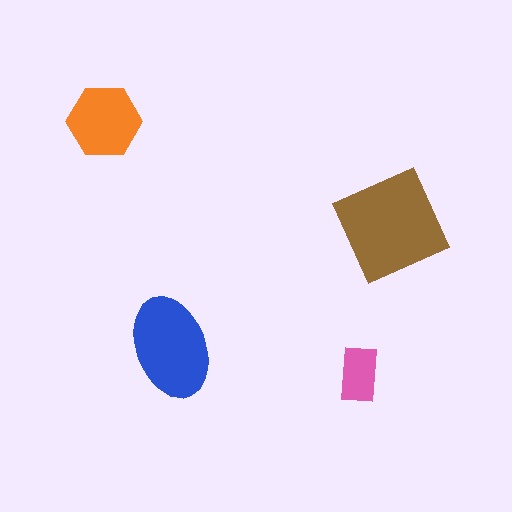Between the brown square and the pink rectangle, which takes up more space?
The brown square.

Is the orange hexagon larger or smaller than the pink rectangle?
Larger.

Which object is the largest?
The brown square.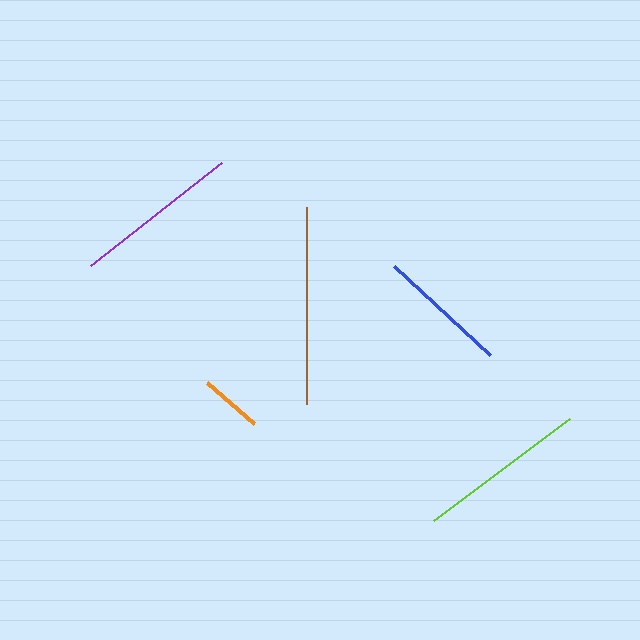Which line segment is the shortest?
The orange line is the shortest at approximately 62 pixels.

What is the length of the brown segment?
The brown segment is approximately 197 pixels long.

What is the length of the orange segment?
The orange segment is approximately 62 pixels long.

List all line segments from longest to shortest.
From longest to shortest: brown, lime, purple, blue, orange.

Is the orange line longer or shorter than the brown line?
The brown line is longer than the orange line.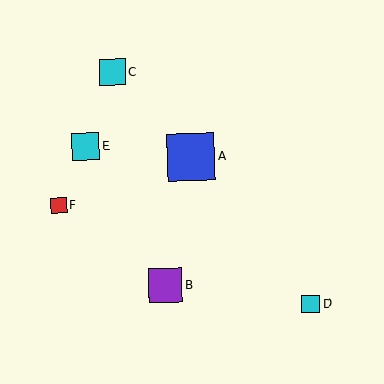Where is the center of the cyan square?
The center of the cyan square is at (112, 72).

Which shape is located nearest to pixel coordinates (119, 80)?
The cyan square (labeled C) at (112, 72) is nearest to that location.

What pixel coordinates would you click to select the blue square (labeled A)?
Click at (191, 157) to select the blue square A.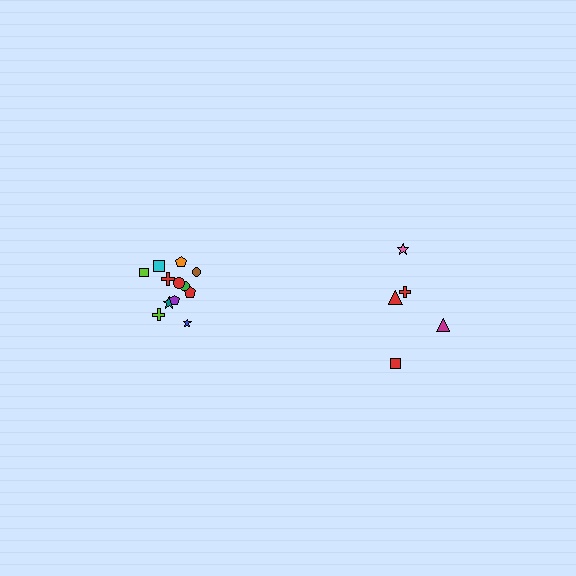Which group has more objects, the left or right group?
The left group.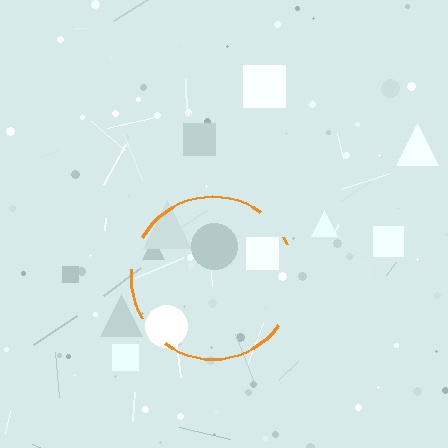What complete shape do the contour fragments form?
The contour fragments form a circle.